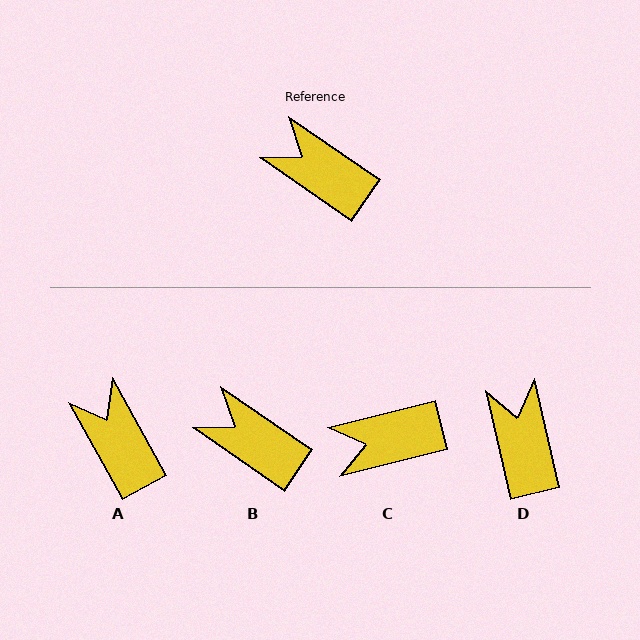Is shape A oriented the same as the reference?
No, it is off by about 26 degrees.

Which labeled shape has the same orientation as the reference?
B.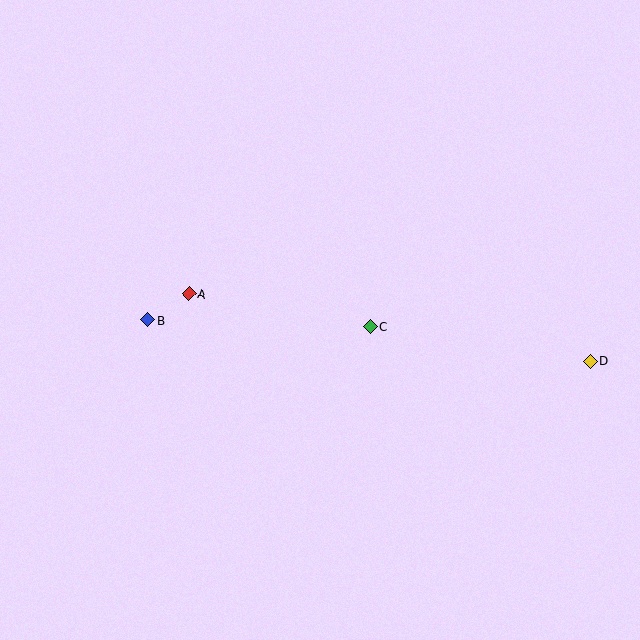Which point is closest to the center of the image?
Point C at (370, 327) is closest to the center.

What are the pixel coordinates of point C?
Point C is at (370, 327).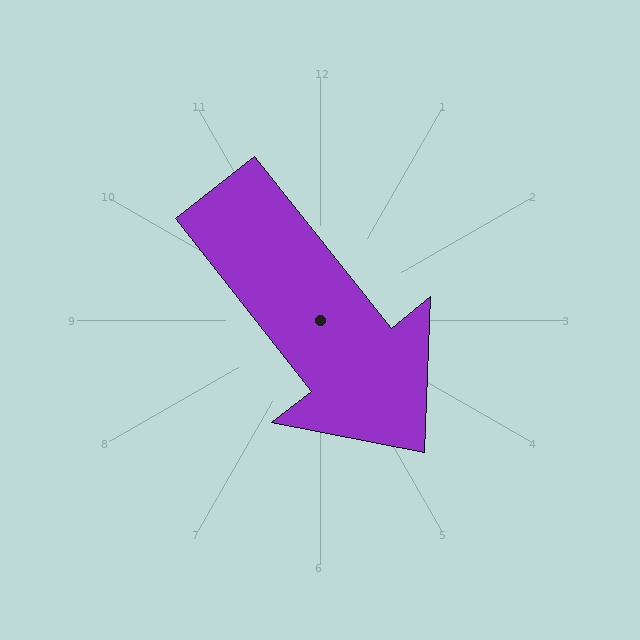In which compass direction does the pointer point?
Southeast.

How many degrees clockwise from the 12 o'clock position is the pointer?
Approximately 142 degrees.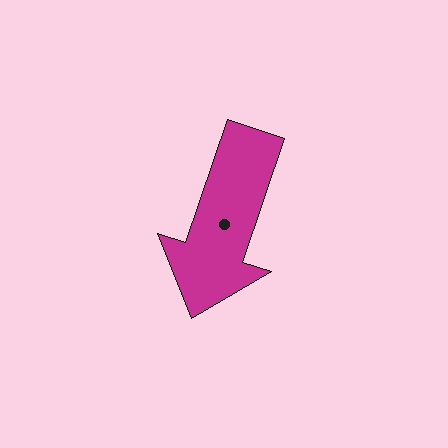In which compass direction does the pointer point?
South.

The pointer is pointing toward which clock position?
Roughly 7 o'clock.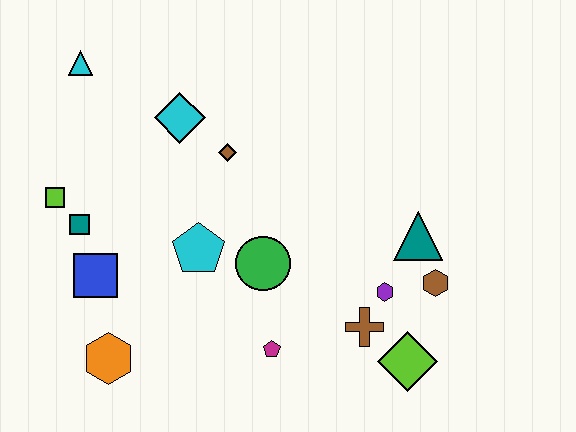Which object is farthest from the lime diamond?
The cyan triangle is farthest from the lime diamond.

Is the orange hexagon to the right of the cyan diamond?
No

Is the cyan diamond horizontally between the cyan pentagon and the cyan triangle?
Yes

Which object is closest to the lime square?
The teal square is closest to the lime square.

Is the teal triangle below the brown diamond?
Yes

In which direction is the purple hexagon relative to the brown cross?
The purple hexagon is above the brown cross.